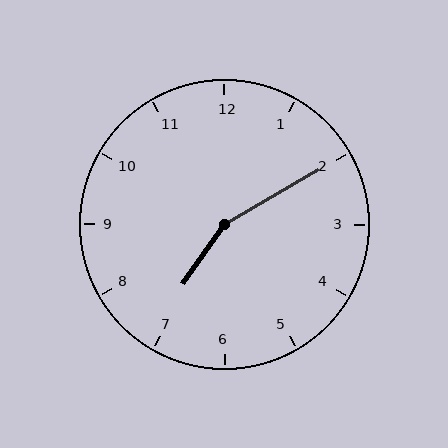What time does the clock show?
7:10.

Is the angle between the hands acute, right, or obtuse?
It is obtuse.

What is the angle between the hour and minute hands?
Approximately 155 degrees.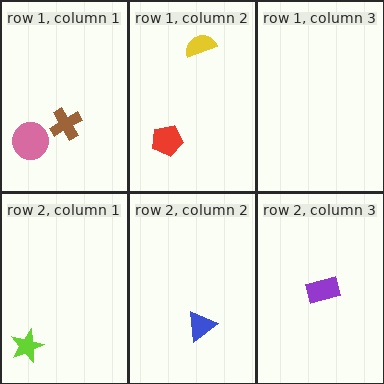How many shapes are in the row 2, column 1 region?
1.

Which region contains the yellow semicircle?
The row 1, column 2 region.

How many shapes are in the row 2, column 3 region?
1.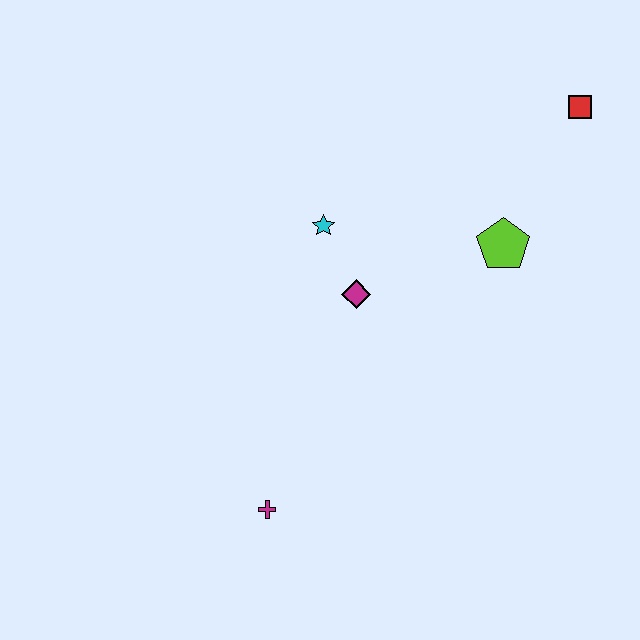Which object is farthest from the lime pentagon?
The magenta cross is farthest from the lime pentagon.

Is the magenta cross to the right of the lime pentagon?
No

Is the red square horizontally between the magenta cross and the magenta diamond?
No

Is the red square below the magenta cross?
No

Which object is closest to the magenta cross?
The magenta diamond is closest to the magenta cross.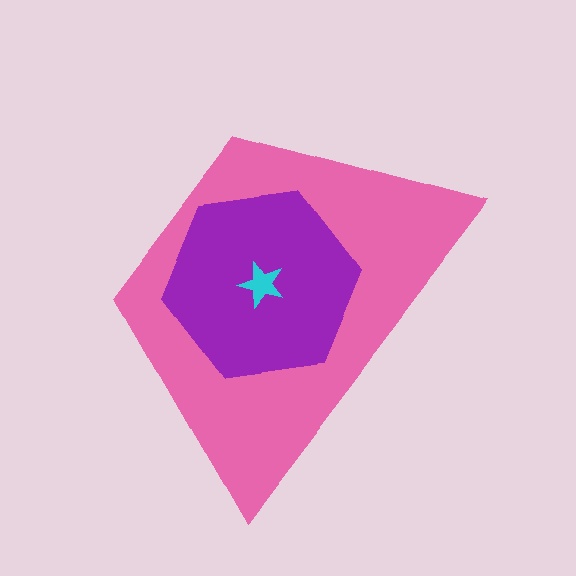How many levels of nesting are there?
3.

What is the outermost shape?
The pink trapezoid.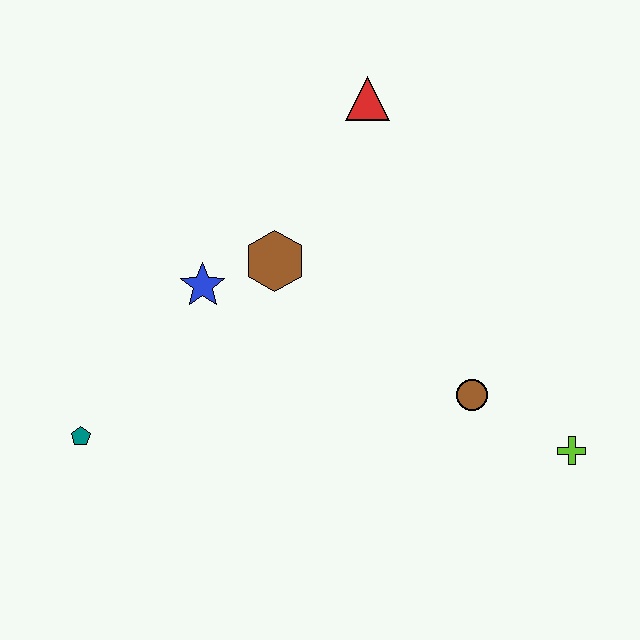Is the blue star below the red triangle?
Yes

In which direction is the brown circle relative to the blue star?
The brown circle is to the right of the blue star.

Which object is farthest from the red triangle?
The teal pentagon is farthest from the red triangle.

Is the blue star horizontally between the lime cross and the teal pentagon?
Yes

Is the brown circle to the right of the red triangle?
Yes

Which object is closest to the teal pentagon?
The blue star is closest to the teal pentagon.